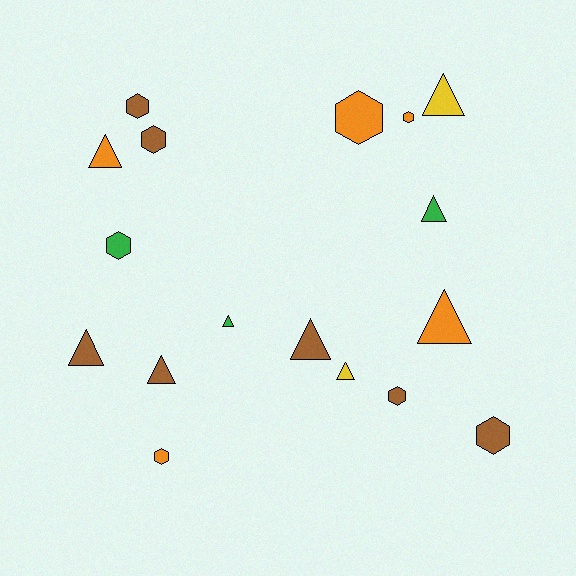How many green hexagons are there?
There is 1 green hexagon.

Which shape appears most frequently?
Triangle, with 9 objects.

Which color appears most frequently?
Brown, with 7 objects.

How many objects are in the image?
There are 17 objects.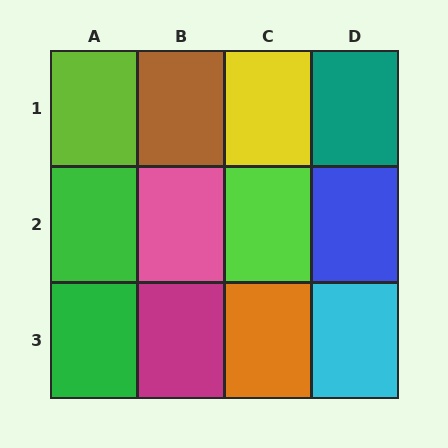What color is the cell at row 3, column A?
Green.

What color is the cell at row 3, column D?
Cyan.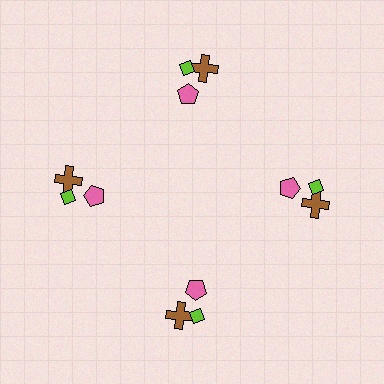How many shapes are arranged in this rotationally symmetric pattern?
There are 12 shapes, arranged in 4 groups of 3.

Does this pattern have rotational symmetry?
Yes, this pattern has 4-fold rotational symmetry. It looks the same after rotating 90 degrees around the center.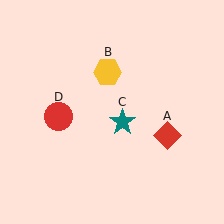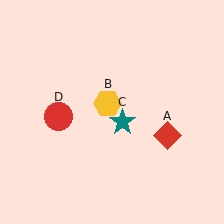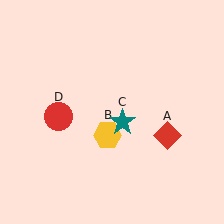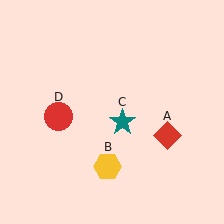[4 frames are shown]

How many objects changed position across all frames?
1 object changed position: yellow hexagon (object B).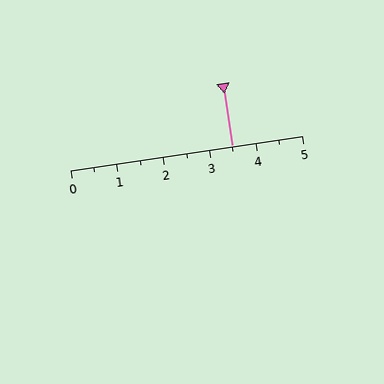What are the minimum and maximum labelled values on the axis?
The axis runs from 0 to 5.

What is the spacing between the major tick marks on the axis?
The major ticks are spaced 1 apart.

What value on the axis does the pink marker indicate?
The marker indicates approximately 3.5.